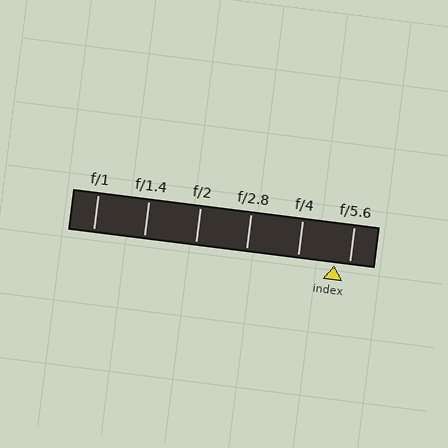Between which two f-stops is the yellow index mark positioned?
The index mark is between f/4 and f/5.6.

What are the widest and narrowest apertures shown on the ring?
The widest aperture shown is f/1 and the narrowest is f/5.6.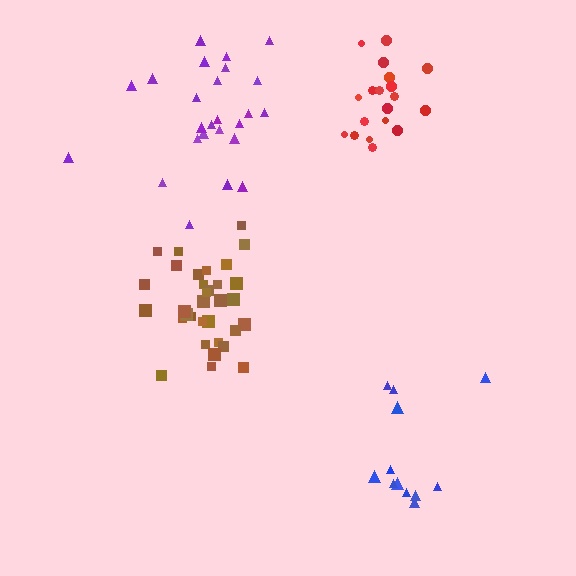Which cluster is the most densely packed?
Brown.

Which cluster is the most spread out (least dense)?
Blue.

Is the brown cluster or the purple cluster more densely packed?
Brown.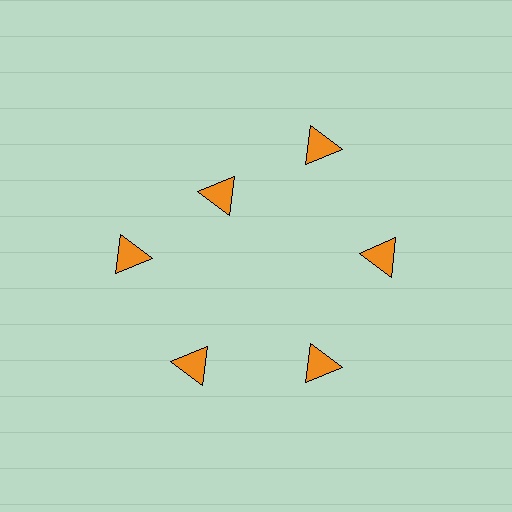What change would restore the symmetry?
The symmetry would be restored by moving it outward, back onto the ring so that all 6 triangles sit at equal angles and equal distance from the center.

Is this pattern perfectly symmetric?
No. The 6 orange triangles are arranged in a ring, but one element near the 11 o'clock position is pulled inward toward the center, breaking the 6-fold rotational symmetry.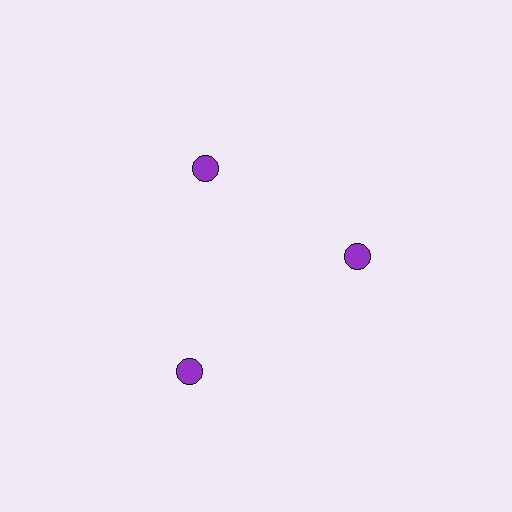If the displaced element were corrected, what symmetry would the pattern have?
It would have 3-fold rotational symmetry — the pattern would map onto itself every 120 degrees.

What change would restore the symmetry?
The symmetry would be restored by moving it inward, back onto the ring so that all 3 circles sit at equal angles and equal distance from the center.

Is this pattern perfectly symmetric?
No. The 3 purple circles are arranged in a ring, but one element near the 7 o'clock position is pushed outward from the center, breaking the 3-fold rotational symmetry.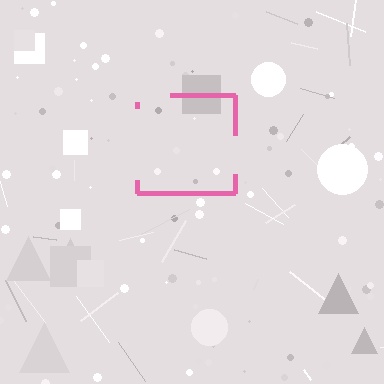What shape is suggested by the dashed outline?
The dashed outline suggests a square.